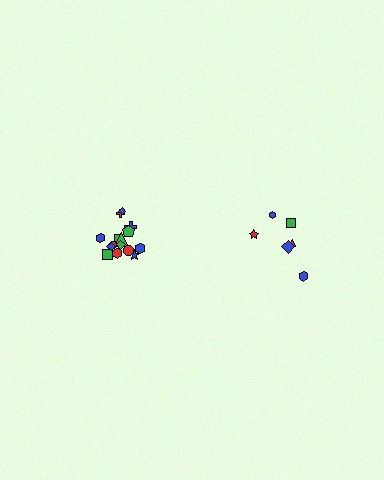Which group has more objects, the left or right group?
The left group.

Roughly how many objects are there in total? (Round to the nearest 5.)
Roughly 20 objects in total.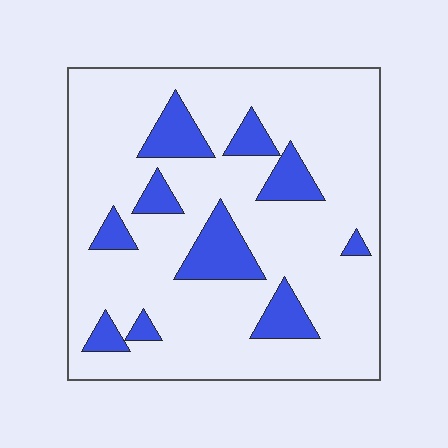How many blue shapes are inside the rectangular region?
10.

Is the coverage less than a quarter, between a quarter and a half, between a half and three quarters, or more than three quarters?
Less than a quarter.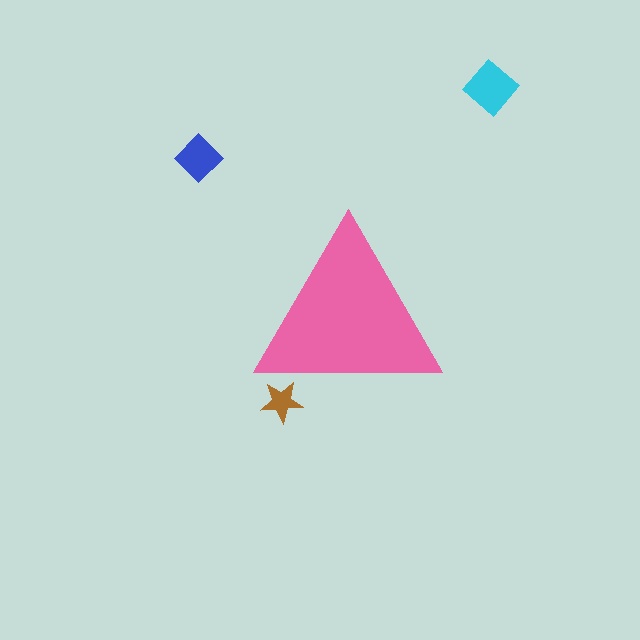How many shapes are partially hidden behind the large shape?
1 shape is partially hidden.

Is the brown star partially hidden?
Yes, the brown star is partially hidden behind the pink triangle.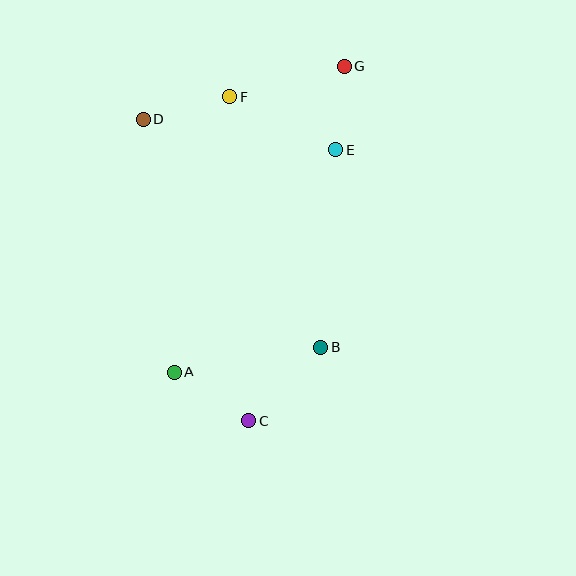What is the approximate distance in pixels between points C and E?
The distance between C and E is approximately 286 pixels.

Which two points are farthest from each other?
Points C and G are farthest from each other.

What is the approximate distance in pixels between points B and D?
The distance between B and D is approximately 289 pixels.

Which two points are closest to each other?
Points E and G are closest to each other.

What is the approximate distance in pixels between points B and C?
The distance between B and C is approximately 104 pixels.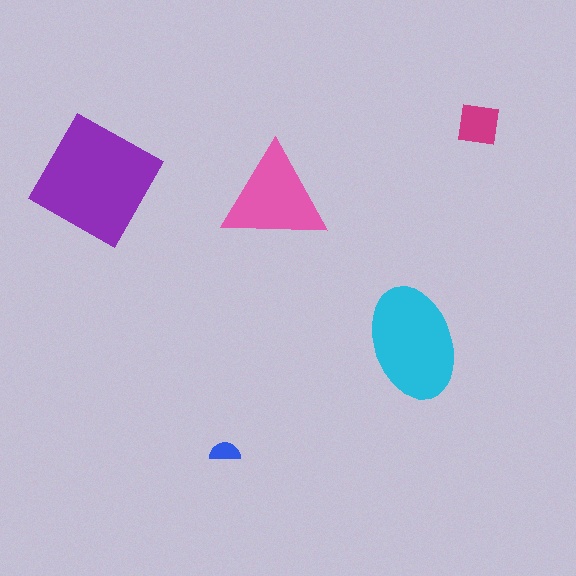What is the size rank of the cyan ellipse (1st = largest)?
2nd.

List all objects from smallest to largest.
The blue semicircle, the magenta square, the pink triangle, the cyan ellipse, the purple square.